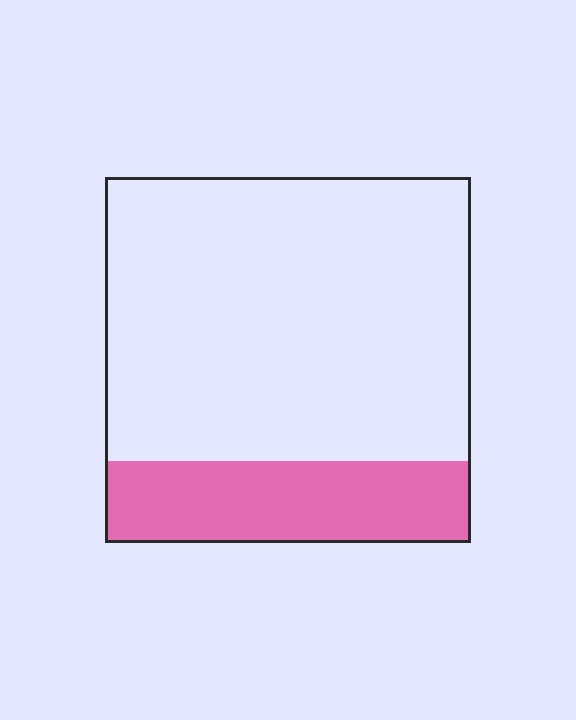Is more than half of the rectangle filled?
No.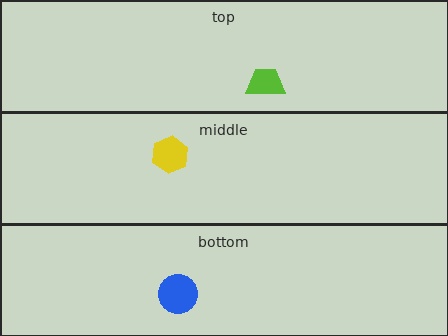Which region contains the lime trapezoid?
The top region.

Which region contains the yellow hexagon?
The middle region.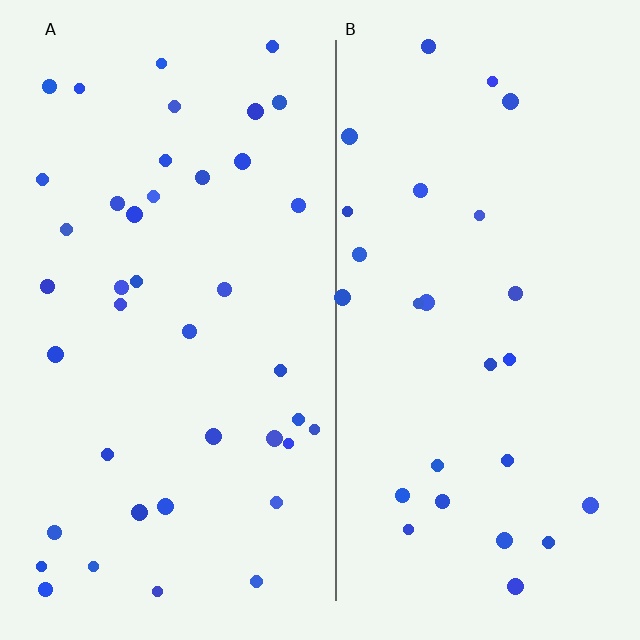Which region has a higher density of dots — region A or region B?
A (the left).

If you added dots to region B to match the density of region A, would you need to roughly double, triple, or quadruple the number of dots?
Approximately double.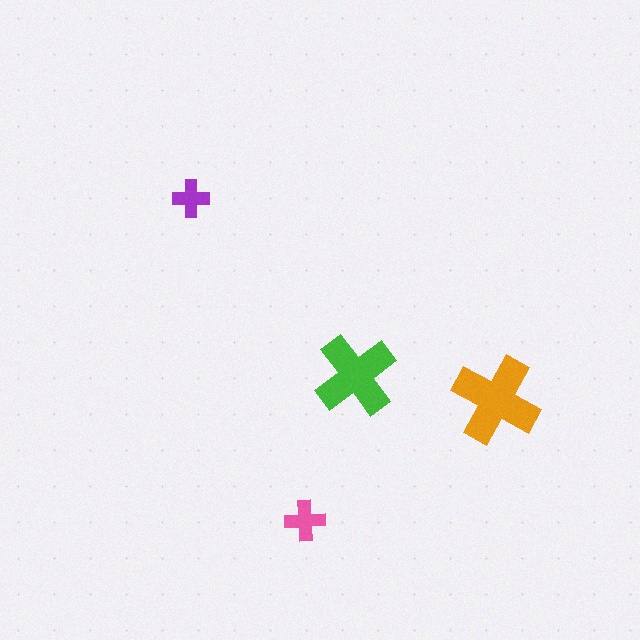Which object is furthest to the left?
The purple cross is leftmost.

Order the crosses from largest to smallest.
the orange one, the green one, the pink one, the purple one.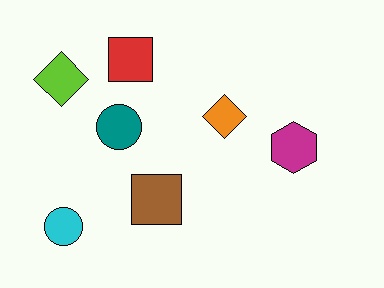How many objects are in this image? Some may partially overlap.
There are 7 objects.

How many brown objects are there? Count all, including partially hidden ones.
There is 1 brown object.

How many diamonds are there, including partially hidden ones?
There are 2 diamonds.